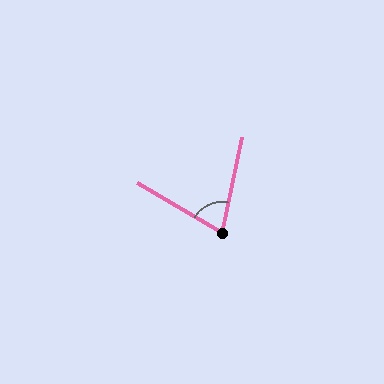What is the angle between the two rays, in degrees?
Approximately 71 degrees.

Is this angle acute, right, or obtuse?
It is acute.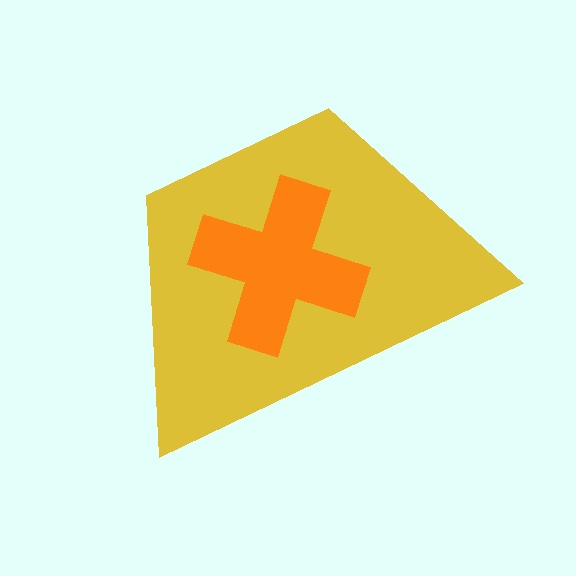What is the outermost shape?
The yellow trapezoid.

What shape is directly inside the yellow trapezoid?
The orange cross.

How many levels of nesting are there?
2.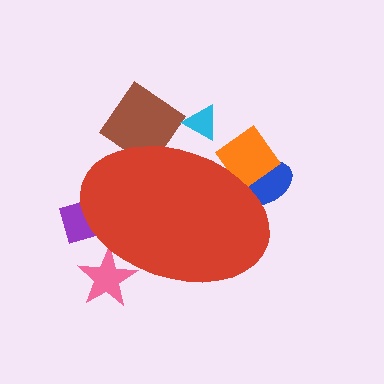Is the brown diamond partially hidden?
Yes, the brown diamond is partially hidden behind the red ellipse.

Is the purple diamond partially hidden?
Yes, the purple diamond is partially hidden behind the red ellipse.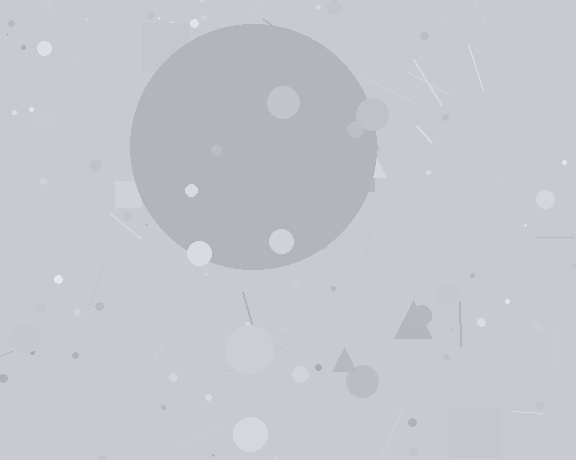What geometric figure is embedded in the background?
A circle is embedded in the background.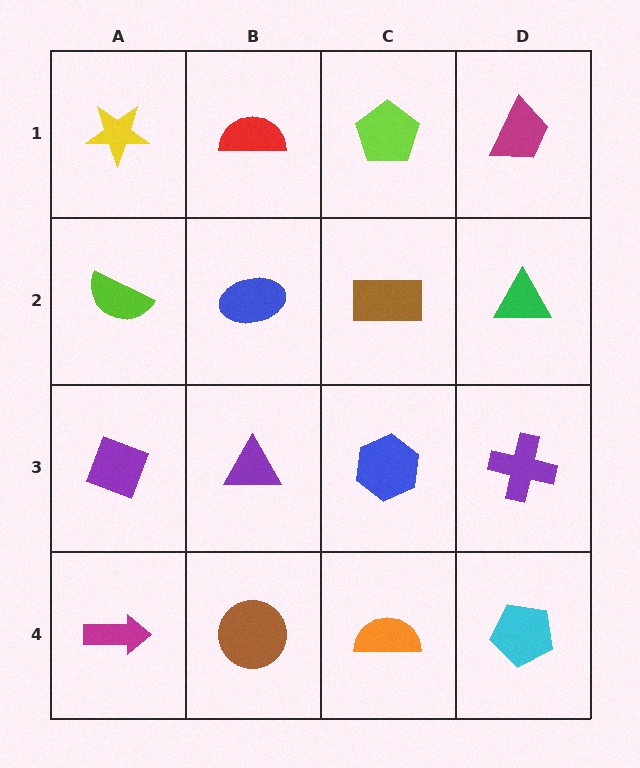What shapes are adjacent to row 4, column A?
A purple diamond (row 3, column A), a brown circle (row 4, column B).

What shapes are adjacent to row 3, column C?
A brown rectangle (row 2, column C), an orange semicircle (row 4, column C), a purple triangle (row 3, column B), a purple cross (row 3, column D).